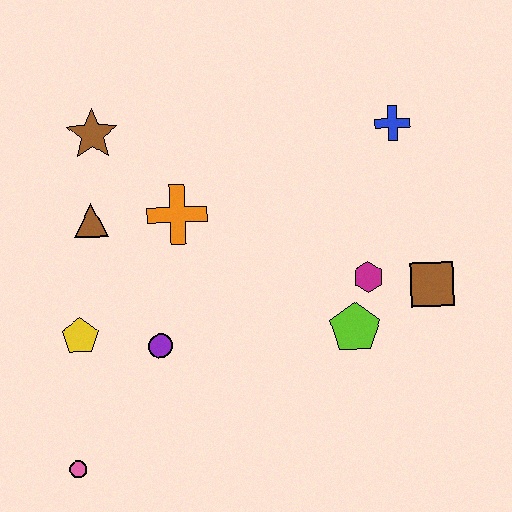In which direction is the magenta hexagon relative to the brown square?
The magenta hexagon is to the left of the brown square.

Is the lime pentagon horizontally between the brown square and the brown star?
Yes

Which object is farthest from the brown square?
The pink circle is farthest from the brown square.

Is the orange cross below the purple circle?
No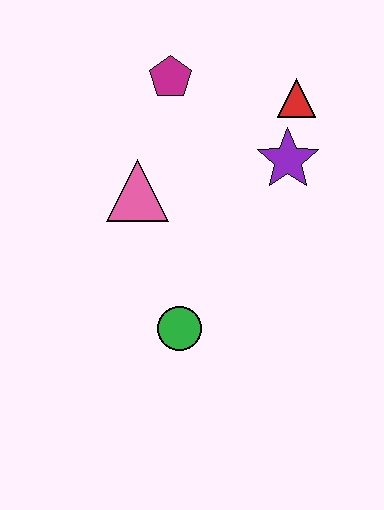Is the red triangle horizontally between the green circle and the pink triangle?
No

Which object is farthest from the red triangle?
The green circle is farthest from the red triangle.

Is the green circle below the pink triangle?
Yes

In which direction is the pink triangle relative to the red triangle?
The pink triangle is to the left of the red triangle.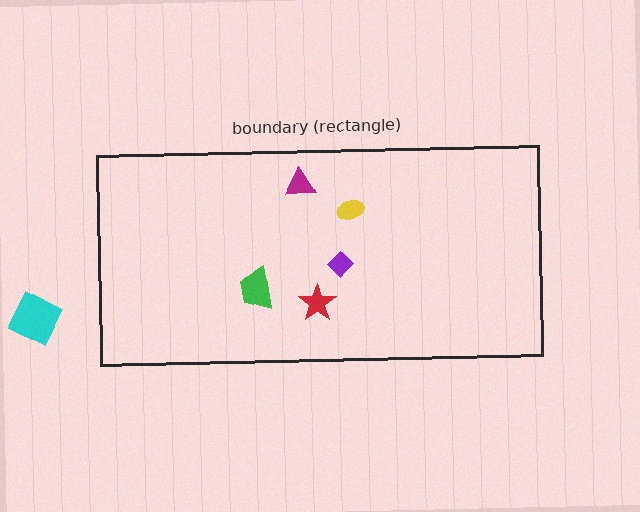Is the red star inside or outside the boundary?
Inside.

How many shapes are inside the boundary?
5 inside, 1 outside.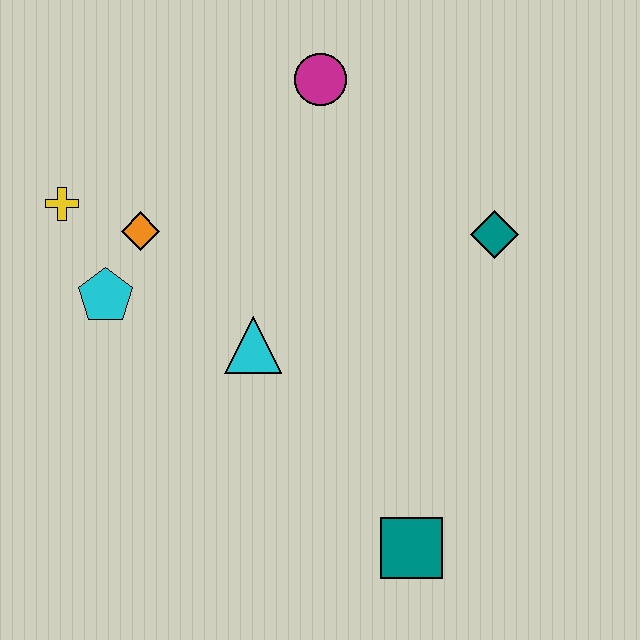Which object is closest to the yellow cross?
The orange diamond is closest to the yellow cross.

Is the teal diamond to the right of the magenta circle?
Yes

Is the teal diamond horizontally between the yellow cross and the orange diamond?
No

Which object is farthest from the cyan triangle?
The magenta circle is farthest from the cyan triangle.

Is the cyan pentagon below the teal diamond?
Yes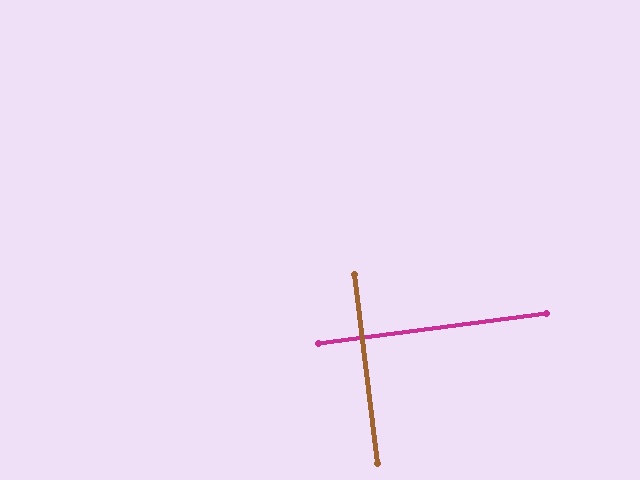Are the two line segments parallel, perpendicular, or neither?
Perpendicular — they meet at approximately 90°.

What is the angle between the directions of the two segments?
Approximately 90 degrees.